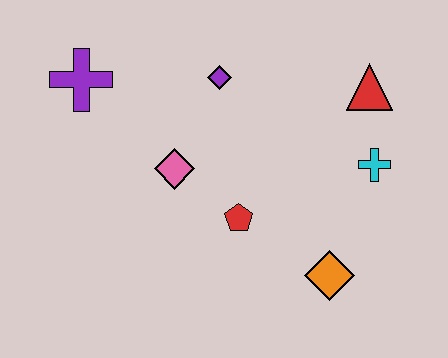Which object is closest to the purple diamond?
The pink diamond is closest to the purple diamond.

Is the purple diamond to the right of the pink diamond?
Yes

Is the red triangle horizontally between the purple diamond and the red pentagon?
No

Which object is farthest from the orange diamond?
The purple cross is farthest from the orange diamond.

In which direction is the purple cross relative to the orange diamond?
The purple cross is to the left of the orange diamond.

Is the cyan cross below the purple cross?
Yes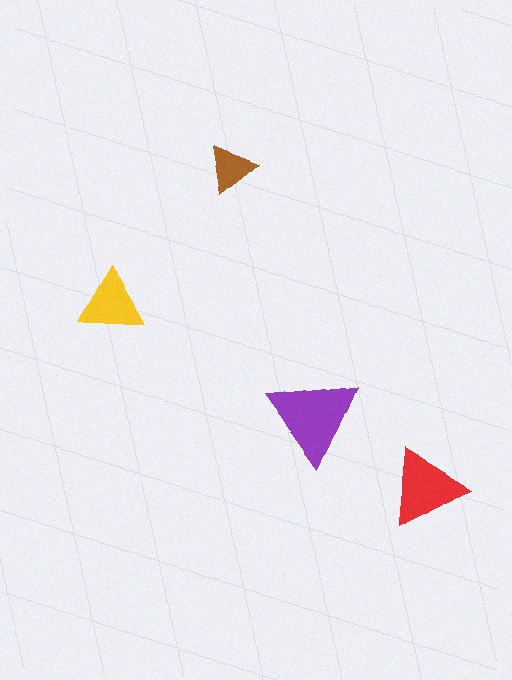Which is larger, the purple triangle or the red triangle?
The purple one.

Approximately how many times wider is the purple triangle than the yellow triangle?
About 1.5 times wider.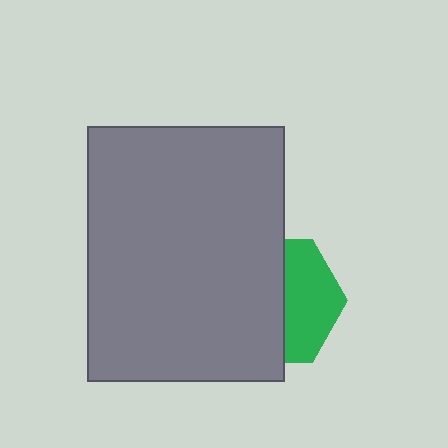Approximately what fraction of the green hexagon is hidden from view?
Roughly 58% of the green hexagon is hidden behind the gray rectangle.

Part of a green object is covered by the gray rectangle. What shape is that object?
It is a hexagon.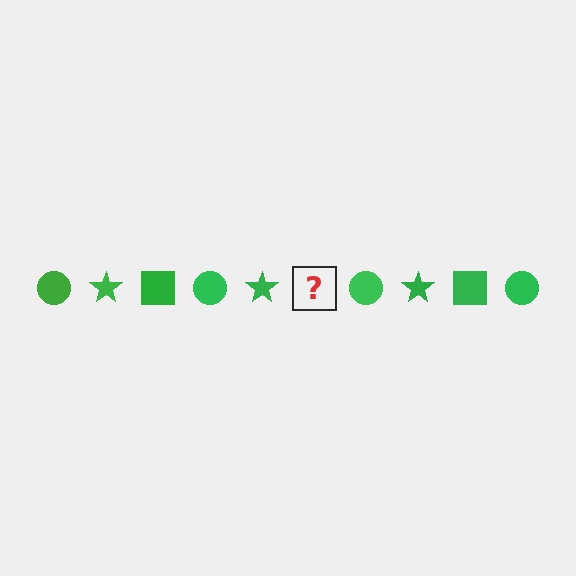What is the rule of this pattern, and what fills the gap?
The rule is that the pattern cycles through circle, star, square shapes in green. The gap should be filled with a green square.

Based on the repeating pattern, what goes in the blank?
The blank should be a green square.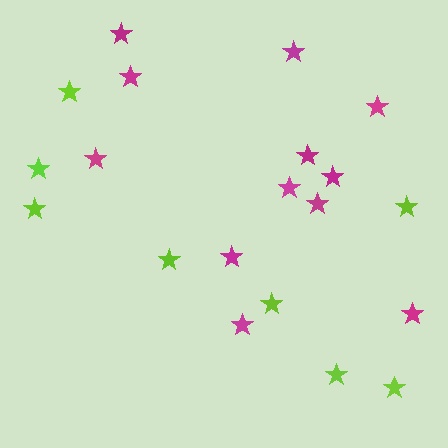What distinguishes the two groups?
There are 2 groups: one group of lime stars (8) and one group of magenta stars (12).